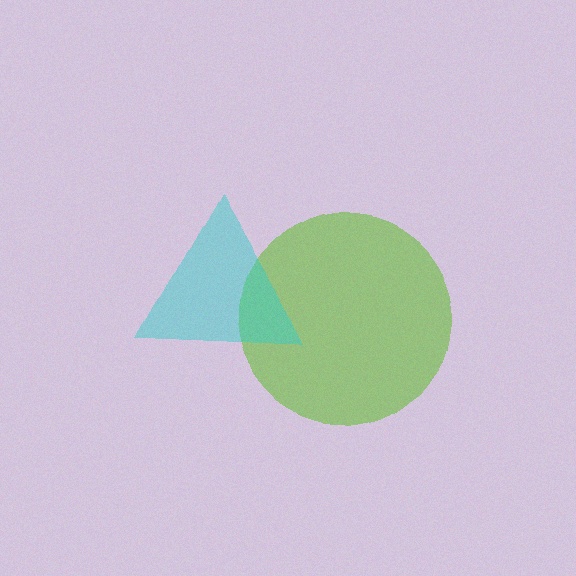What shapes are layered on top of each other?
The layered shapes are: a lime circle, a cyan triangle.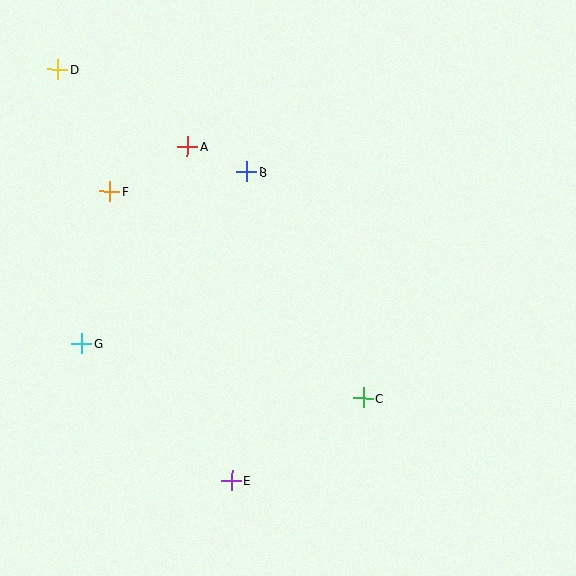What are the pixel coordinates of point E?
Point E is at (232, 481).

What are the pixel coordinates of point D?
Point D is at (58, 70).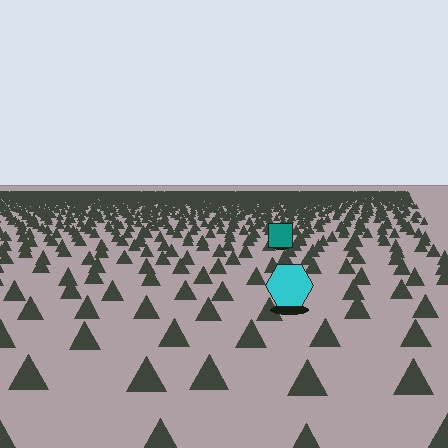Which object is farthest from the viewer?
The teal square is farthest from the viewer. It appears smaller and the ground texture around it is denser.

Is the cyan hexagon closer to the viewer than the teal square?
Yes. The cyan hexagon is closer — you can tell from the texture gradient: the ground texture is coarser near it.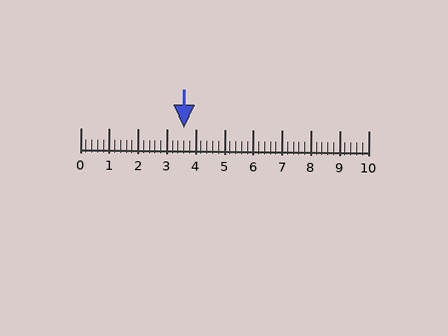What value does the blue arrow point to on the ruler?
The blue arrow points to approximately 3.6.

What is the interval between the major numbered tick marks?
The major tick marks are spaced 1 units apart.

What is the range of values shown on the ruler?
The ruler shows values from 0 to 10.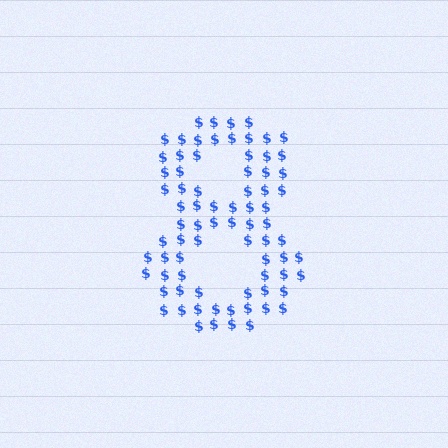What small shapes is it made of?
It is made of small dollar signs.